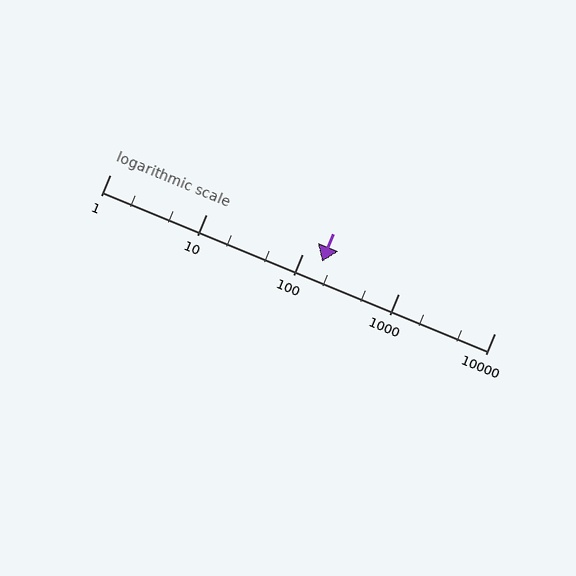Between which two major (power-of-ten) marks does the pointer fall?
The pointer is between 100 and 1000.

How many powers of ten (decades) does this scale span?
The scale spans 4 decades, from 1 to 10000.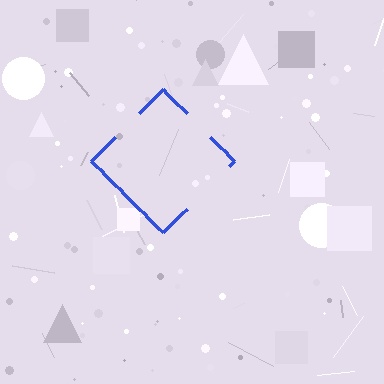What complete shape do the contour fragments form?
The contour fragments form a diamond.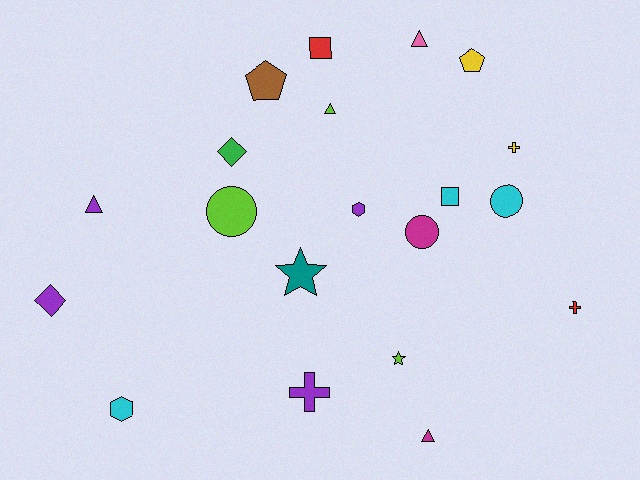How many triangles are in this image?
There are 4 triangles.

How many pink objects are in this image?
There is 1 pink object.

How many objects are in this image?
There are 20 objects.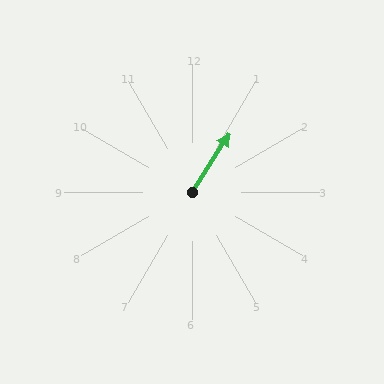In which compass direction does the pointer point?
Northeast.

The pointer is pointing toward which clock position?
Roughly 1 o'clock.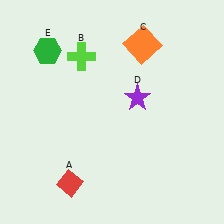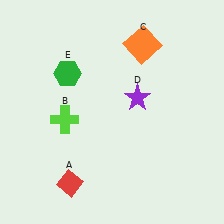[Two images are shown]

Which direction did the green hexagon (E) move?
The green hexagon (E) moved down.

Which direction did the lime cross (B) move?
The lime cross (B) moved down.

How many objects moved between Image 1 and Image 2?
2 objects moved between the two images.